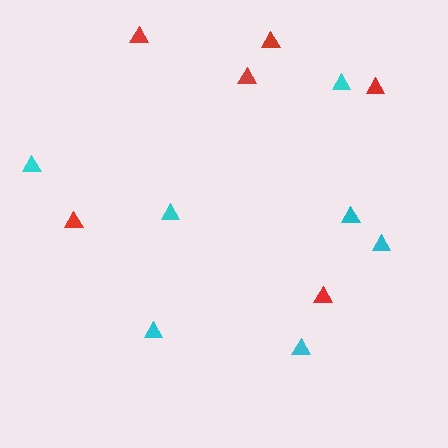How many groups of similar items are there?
There are 2 groups: one group of cyan triangles (7) and one group of red triangles (6).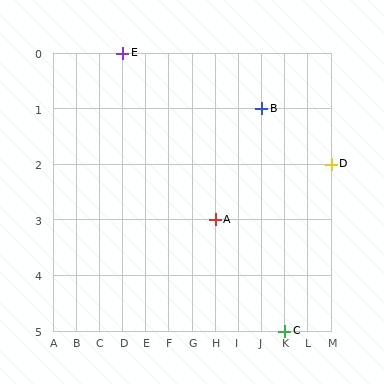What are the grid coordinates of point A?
Point A is at grid coordinates (H, 3).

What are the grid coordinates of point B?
Point B is at grid coordinates (J, 1).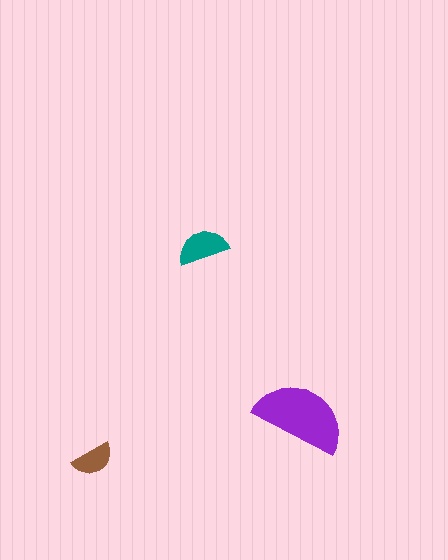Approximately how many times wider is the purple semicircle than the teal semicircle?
About 2 times wider.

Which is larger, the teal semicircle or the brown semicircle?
The teal one.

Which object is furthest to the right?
The purple semicircle is rightmost.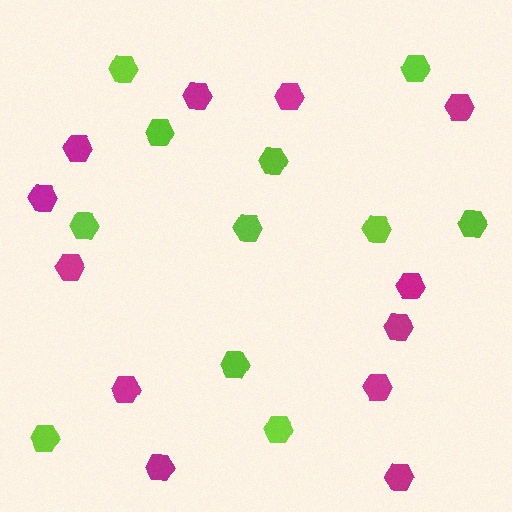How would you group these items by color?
There are 2 groups: one group of magenta hexagons (12) and one group of lime hexagons (11).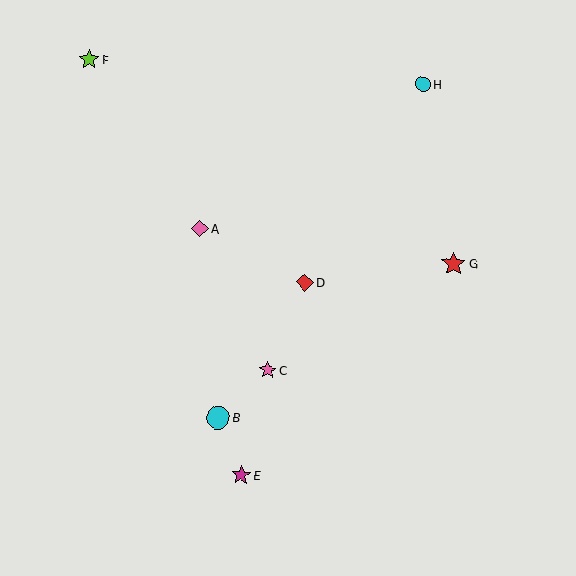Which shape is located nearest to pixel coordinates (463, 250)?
The red star (labeled G) at (453, 264) is nearest to that location.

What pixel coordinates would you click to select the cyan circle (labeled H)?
Click at (423, 84) to select the cyan circle H.